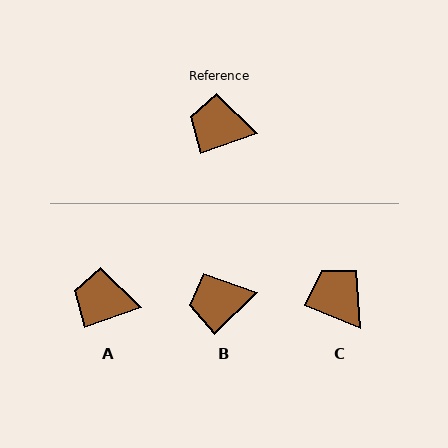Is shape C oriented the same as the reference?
No, it is off by about 41 degrees.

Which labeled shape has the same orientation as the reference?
A.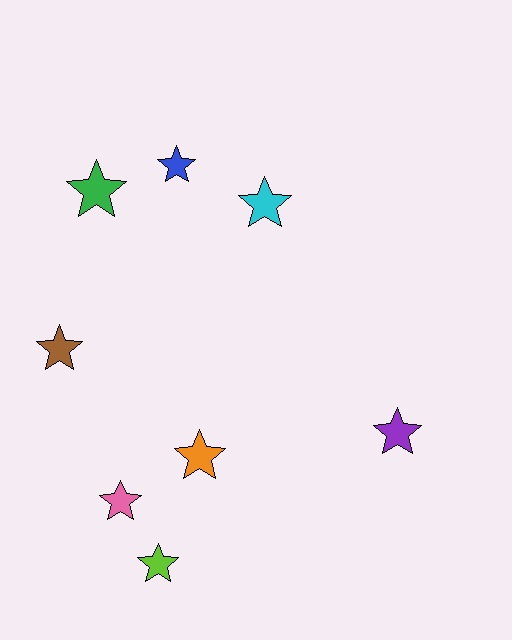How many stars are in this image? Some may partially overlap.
There are 8 stars.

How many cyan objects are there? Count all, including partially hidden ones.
There is 1 cyan object.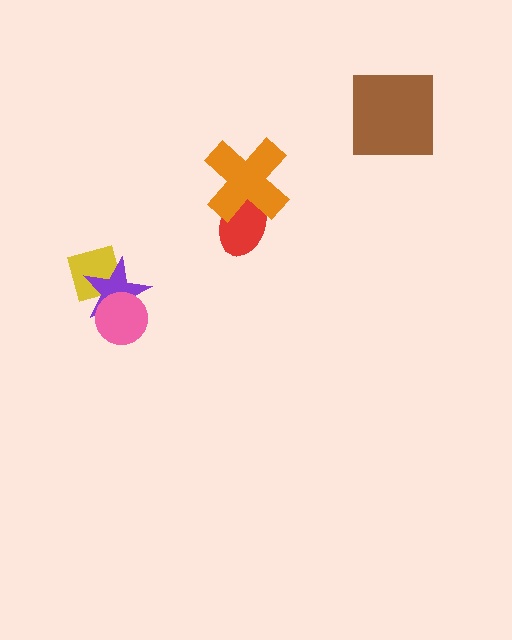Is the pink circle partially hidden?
No, no other shape covers it.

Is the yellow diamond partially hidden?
Yes, it is partially covered by another shape.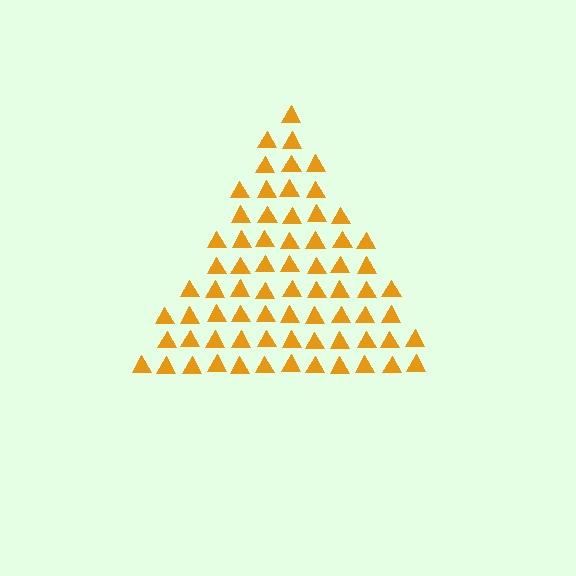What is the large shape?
The large shape is a triangle.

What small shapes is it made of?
It is made of small triangles.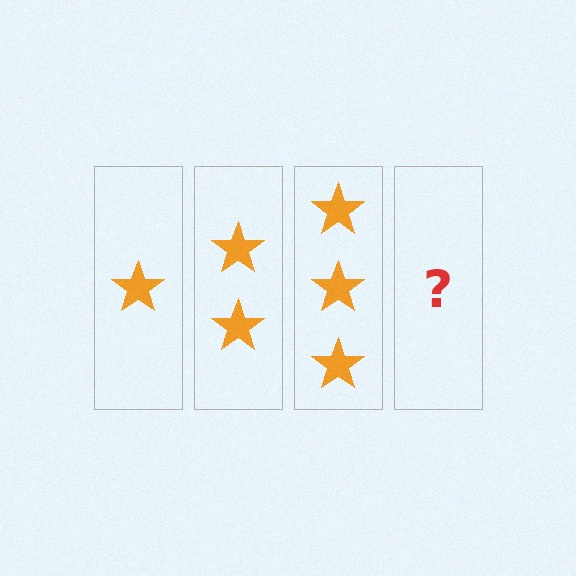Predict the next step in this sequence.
The next step is 4 stars.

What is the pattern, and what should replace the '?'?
The pattern is that each step adds one more star. The '?' should be 4 stars.